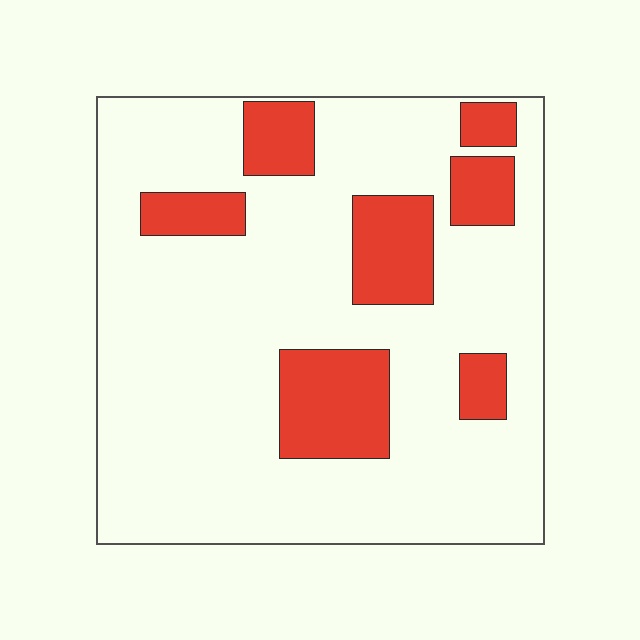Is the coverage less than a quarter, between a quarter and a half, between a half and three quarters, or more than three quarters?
Less than a quarter.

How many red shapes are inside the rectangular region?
7.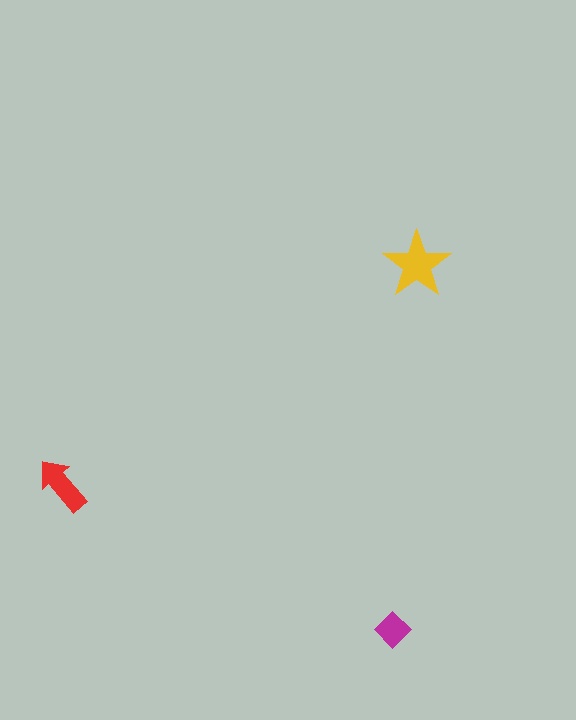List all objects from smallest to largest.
The magenta diamond, the red arrow, the yellow star.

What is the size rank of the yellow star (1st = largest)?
1st.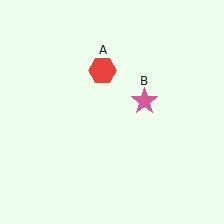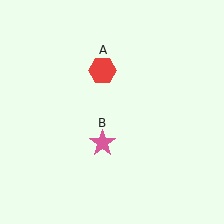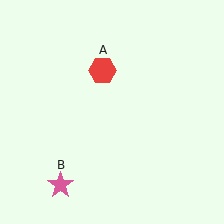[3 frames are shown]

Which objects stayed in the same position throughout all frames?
Red hexagon (object A) remained stationary.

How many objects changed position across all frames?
1 object changed position: pink star (object B).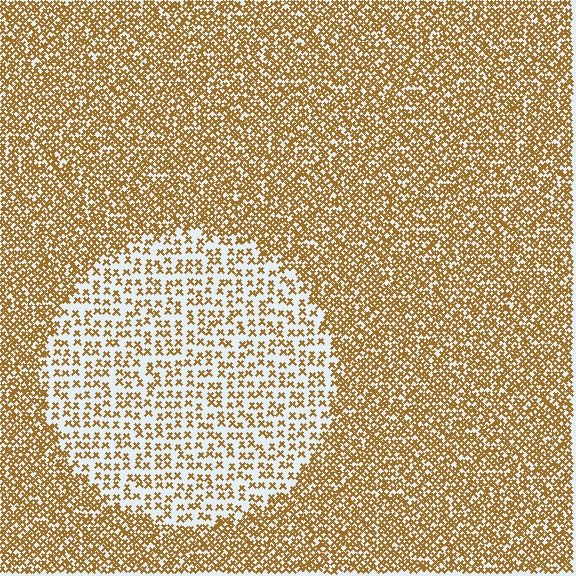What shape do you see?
I see a circle.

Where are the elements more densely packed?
The elements are more densely packed outside the circle boundary.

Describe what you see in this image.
The image contains small brown elements arranged at two different densities. A circle-shaped region is visible where the elements are less densely packed than the surrounding area.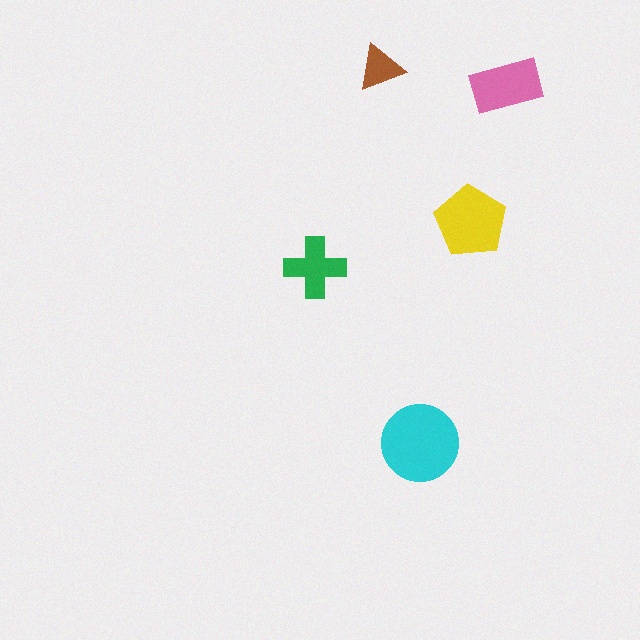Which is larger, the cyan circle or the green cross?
The cyan circle.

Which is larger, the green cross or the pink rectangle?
The pink rectangle.